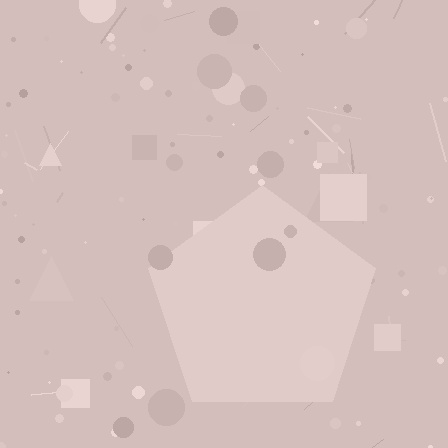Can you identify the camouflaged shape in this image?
The camouflaged shape is a pentagon.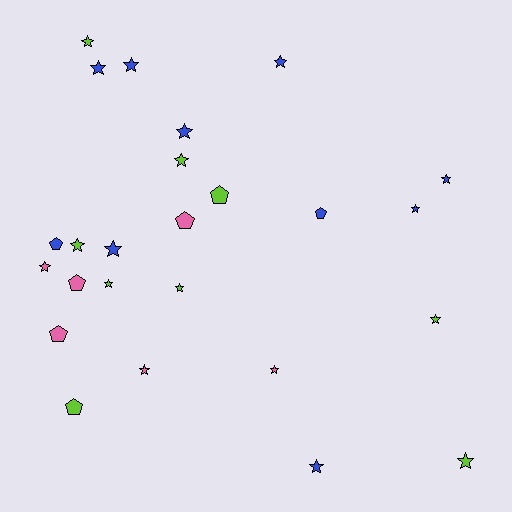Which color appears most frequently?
Blue, with 10 objects.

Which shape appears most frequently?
Star, with 18 objects.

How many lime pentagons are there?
There are 2 lime pentagons.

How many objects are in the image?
There are 25 objects.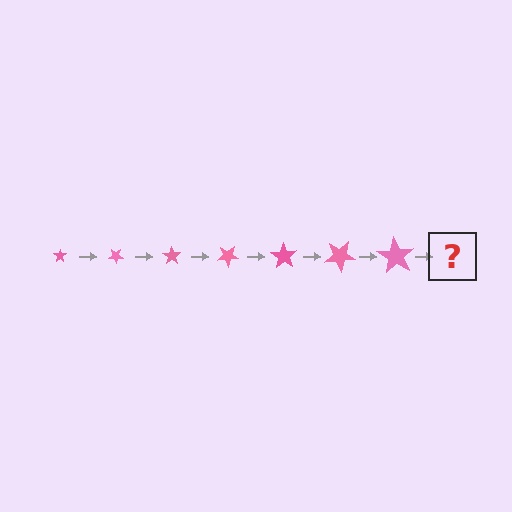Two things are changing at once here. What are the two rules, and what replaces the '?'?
The two rules are that the star grows larger each step and it rotates 35 degrees each step. The '?' should be a star, larger than the previous one and rotated 245 degrees from the start.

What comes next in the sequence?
The next element should be a star, larger than the previous one and rotated 245 degrees from the start.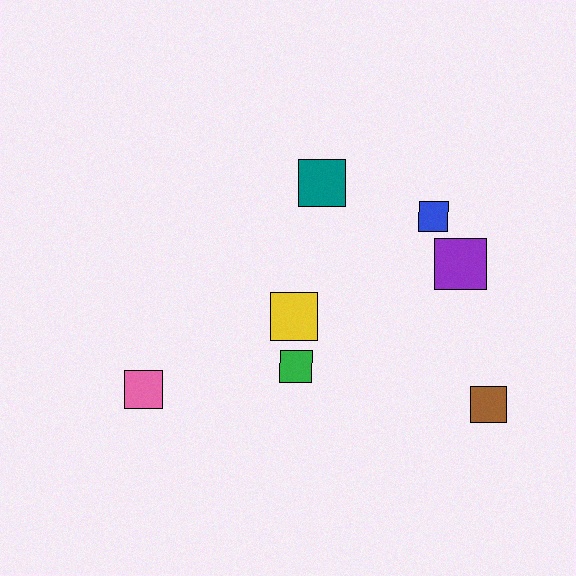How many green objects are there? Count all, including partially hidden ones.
There is 1 green object.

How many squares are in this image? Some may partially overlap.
There are 7 squares.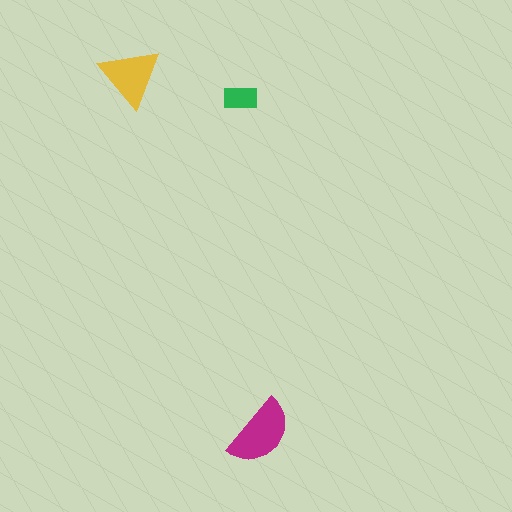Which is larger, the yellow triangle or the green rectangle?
The yellow triangle.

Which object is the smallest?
The green rectangle.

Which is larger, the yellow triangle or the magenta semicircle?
The magenta semicircle.